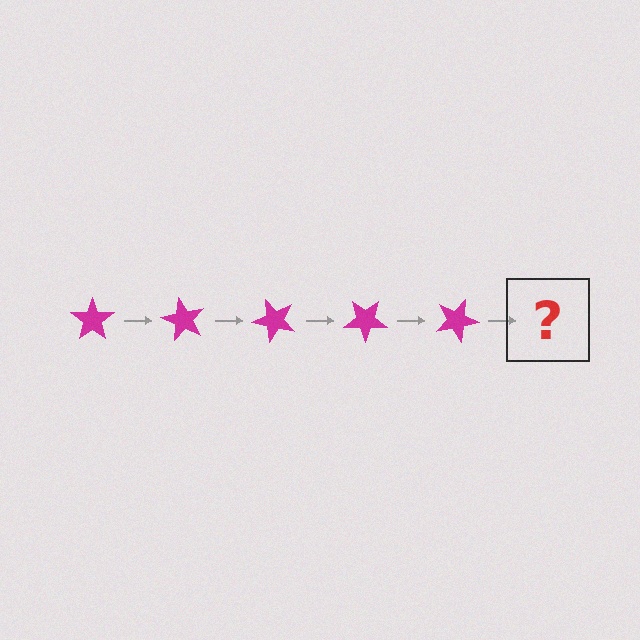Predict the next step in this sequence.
The next step is a magenta star rotated 300 degrees.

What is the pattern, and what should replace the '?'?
The pattern is that the star rotates 60 degrees each step. The '?' should be a magenta star rotated 300 degrees.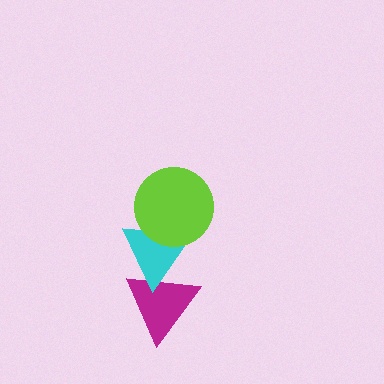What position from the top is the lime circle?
The lime circle is 1st from the top.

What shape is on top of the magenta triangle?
The cyan triangle is on top of the magenta triangle.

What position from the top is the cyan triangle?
The cyan triangle is 2nd from the top.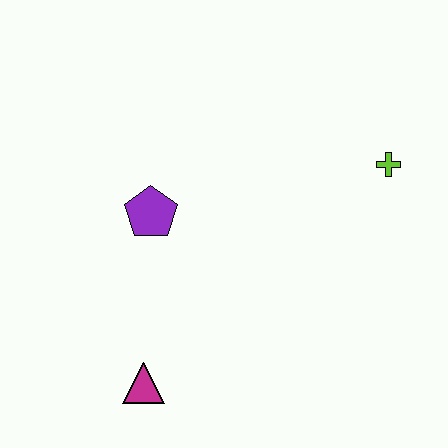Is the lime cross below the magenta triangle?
No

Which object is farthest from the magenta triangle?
The lime cross is farthest from the magenta triangle.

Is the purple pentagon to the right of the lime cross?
No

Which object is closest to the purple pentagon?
The magenta triangle is closest to the purple pentagon.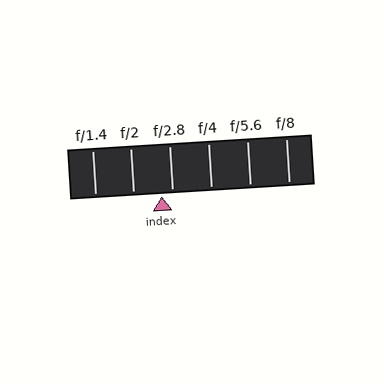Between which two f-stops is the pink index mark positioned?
The index mark is between f/2 and f/2.8.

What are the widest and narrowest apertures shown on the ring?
The widest aperture shown is f/1.4 and the narrowest is f/8.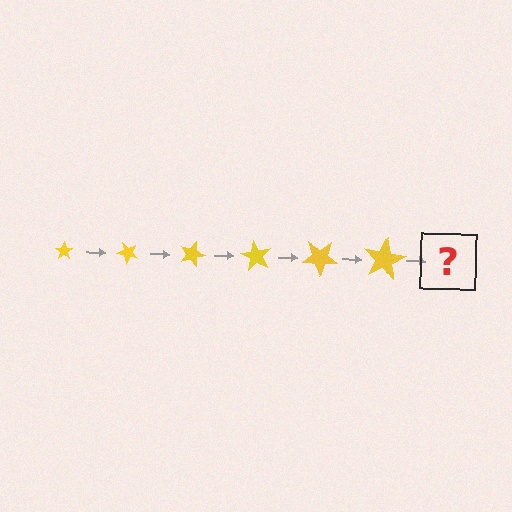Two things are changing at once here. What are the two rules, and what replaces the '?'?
The two rules are that the star grows larger each step and it rotates 45 degrees each step. The '?' should be a star, larger than the previous one and rotated 270 degrees from the start.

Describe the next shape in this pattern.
It should be a star, larger than the previous one and rotated 270 degrees from the start.